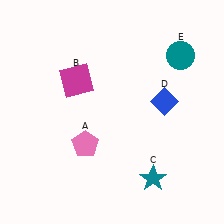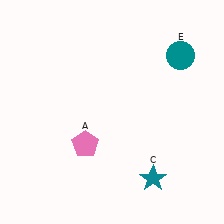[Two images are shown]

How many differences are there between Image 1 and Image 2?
There are 2 differences between the two images.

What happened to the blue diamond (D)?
The blue diamond (D) was removed in Image 2. It was in the top-right area of Image 1.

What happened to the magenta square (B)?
The magenta square (B) was removed in Image 2. It was in the top-left area of Image 1.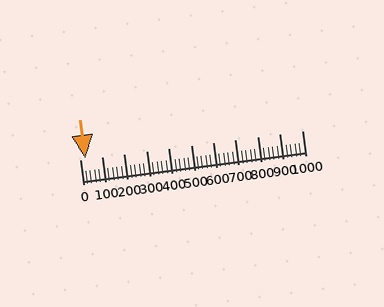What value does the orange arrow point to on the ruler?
The orange arrow points to approximately 24.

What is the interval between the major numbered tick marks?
The major tick marks are spaced 100 units apart.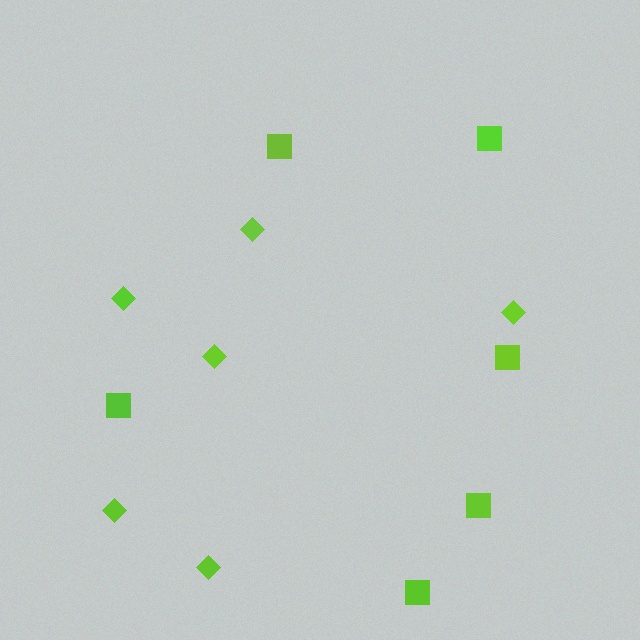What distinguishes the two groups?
There are 2 groups: one group of diamonds (6) and one group of squares (6).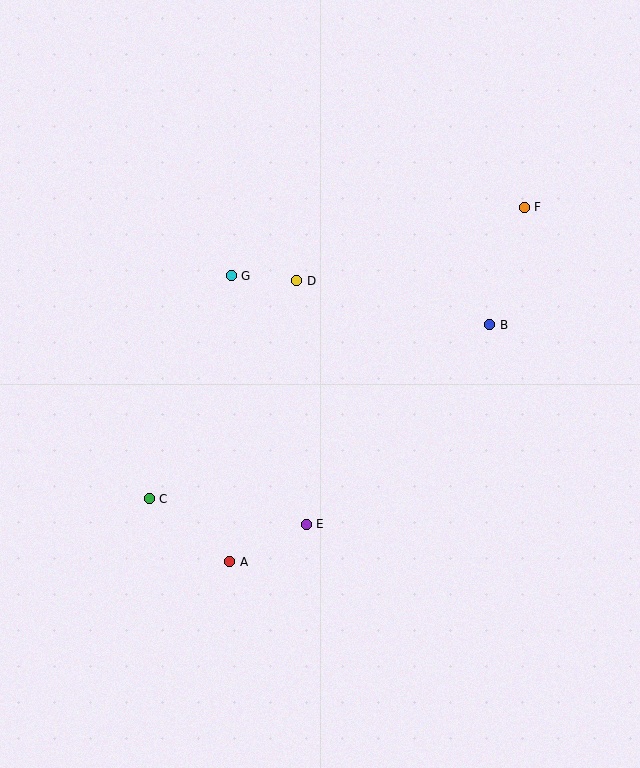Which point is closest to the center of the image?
Point D at (297, 281) is closest to the center.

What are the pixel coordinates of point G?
Point G is at (231, 276).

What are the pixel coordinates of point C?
Point C is at (149, 499).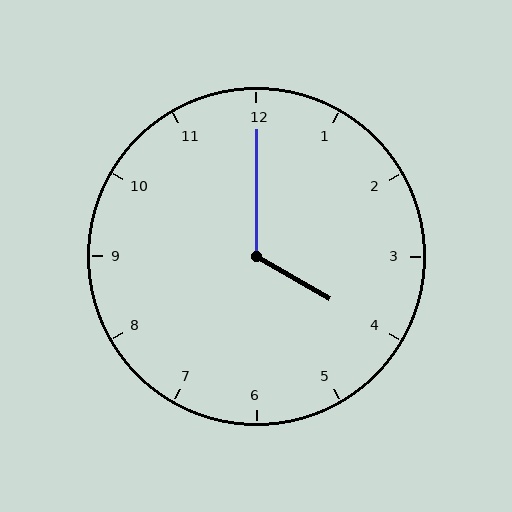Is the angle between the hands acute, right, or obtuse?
It is obtuse.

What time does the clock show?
4:00.